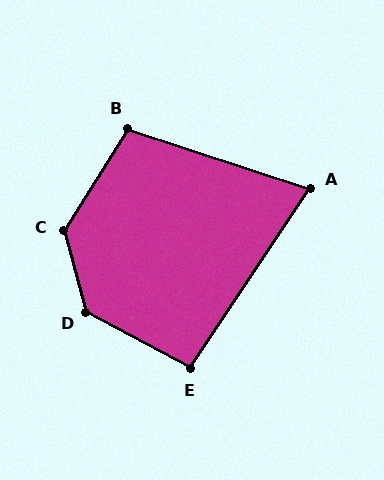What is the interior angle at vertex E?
Approximately 95 degrees (obtuse).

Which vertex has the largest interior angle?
D, at approximately 133 degrees.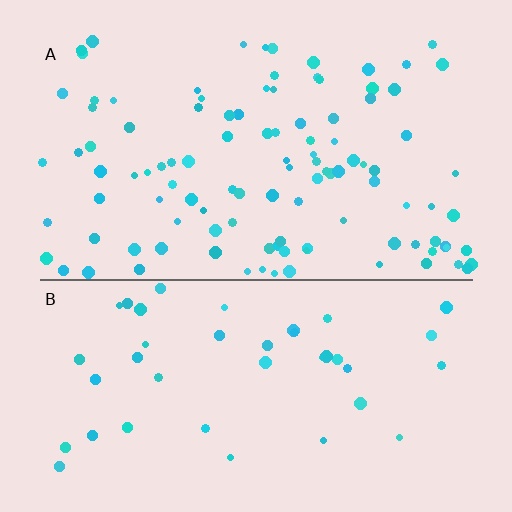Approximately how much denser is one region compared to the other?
Approximately 2.6× — region A over region B.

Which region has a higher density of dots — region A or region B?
A (the top).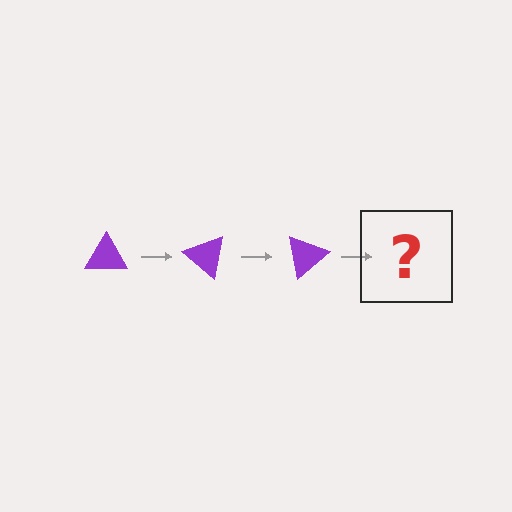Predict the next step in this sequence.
The next step is a purple triangle rotated 120 degrees.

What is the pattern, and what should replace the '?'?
The pattern is that the triangle rotates 40 degrees each step. The '?' should be a purple triangle rotated 120 degrees.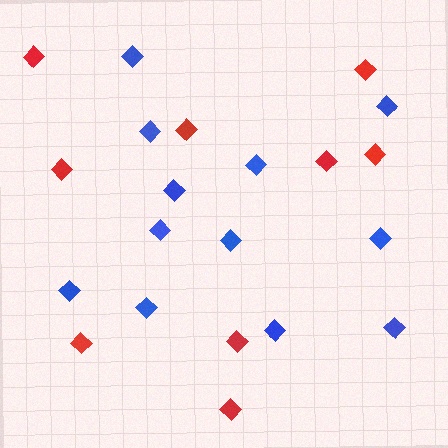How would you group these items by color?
There are 2 groups: one group of red diamonds (9) and one group of blue diamonds (12).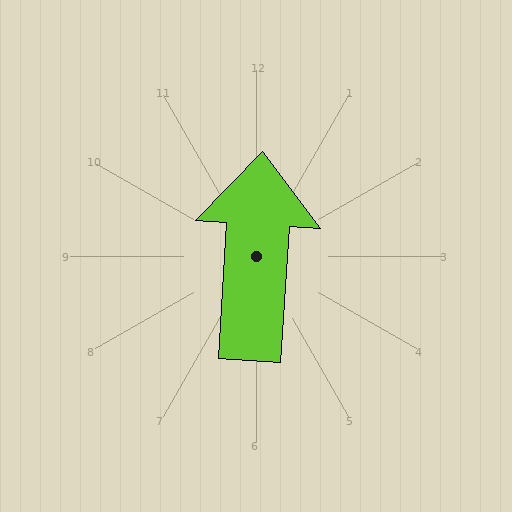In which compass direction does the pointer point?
North.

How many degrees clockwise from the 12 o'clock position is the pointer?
Approximately 4 degrees.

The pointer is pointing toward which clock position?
Roughly 12 o'clock.